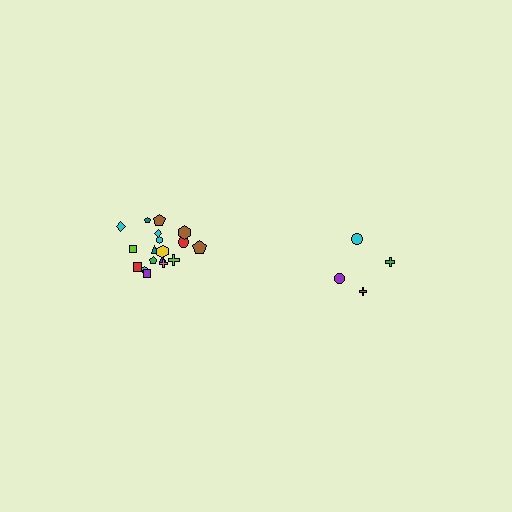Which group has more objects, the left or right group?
The left group.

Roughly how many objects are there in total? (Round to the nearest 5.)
Roughly 20 objects in total.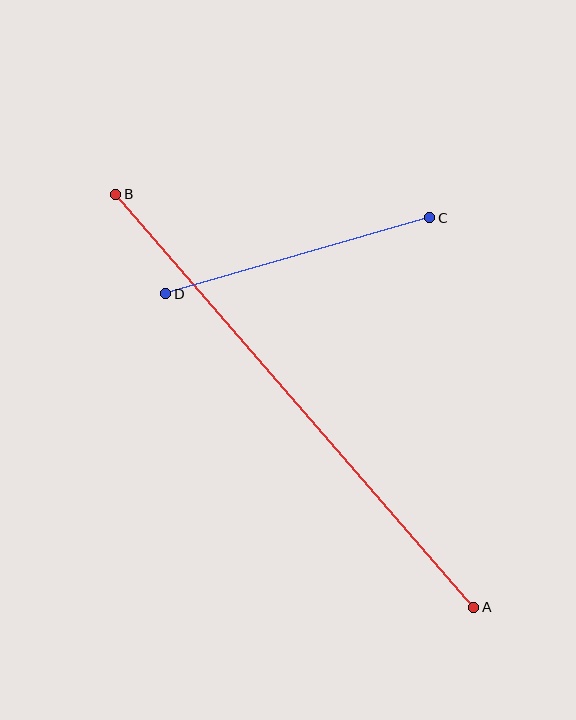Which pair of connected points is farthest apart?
Points A and B are farthest apart.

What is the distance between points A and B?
The distance is approximately 547 pixels.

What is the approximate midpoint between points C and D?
The midpoint is at approximately (298, 256) pixels.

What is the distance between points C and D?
The distance is approximately 275 pixels.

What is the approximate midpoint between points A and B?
The midpoint is at approximately (295, 401) pixels.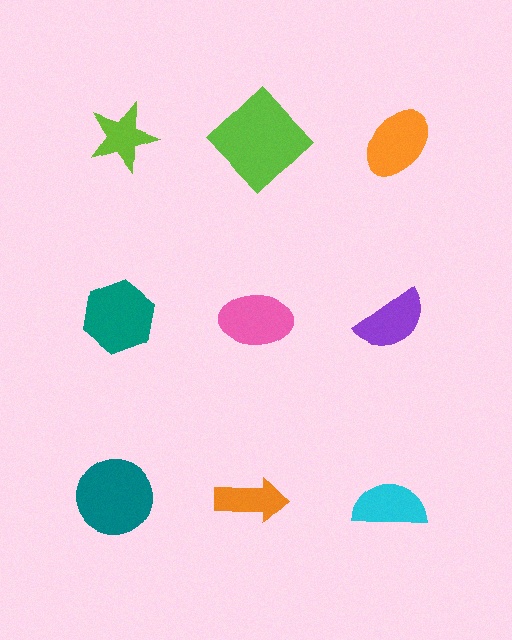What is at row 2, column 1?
A teal hexagon.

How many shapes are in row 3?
3 shapes.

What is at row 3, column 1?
A teal circle.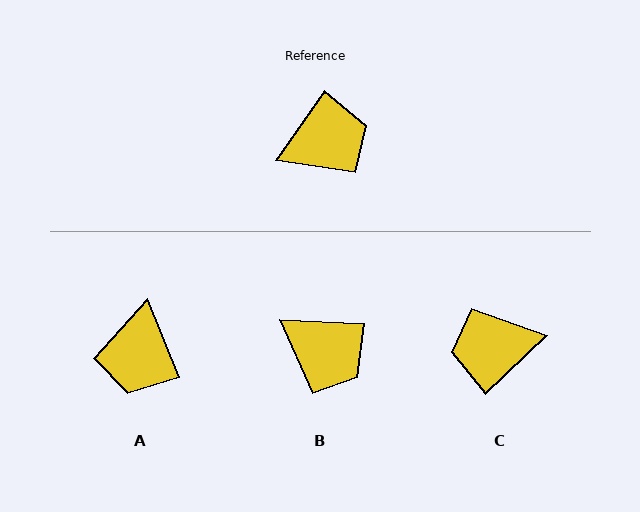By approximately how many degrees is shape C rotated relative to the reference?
Approximately 169 degrees counter-clockwise.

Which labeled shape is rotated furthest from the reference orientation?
C, about 169 degrees away.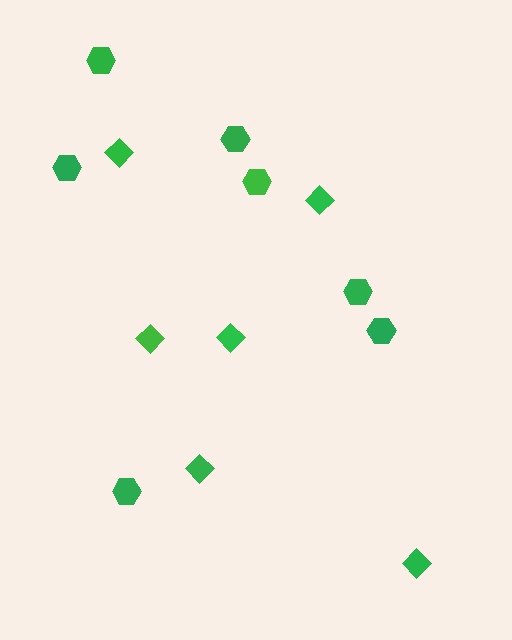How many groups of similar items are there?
There are 2 groups: one group of hexagons (7) and one group of diamonds (6).